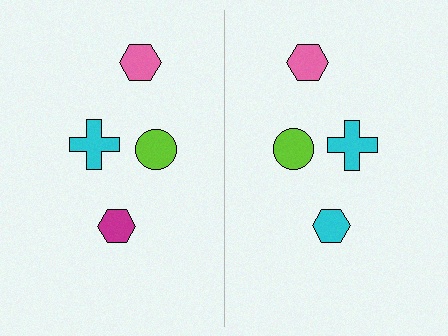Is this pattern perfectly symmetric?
No, the pattern is not perfectly symmetric. The cyan hexagon on the right side breaks the symmetry — its mirror counterpart is magenta.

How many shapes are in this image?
There are 8 shapes in this image.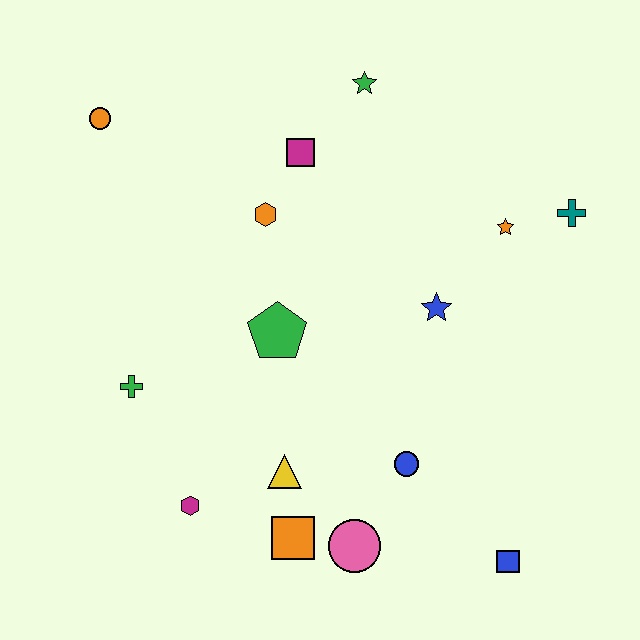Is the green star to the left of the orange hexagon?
No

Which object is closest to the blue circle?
The pink circle is closest to the blue circle.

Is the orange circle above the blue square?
Yes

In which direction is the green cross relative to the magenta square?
The green cross is below the magenta square.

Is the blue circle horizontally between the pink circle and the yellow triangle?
No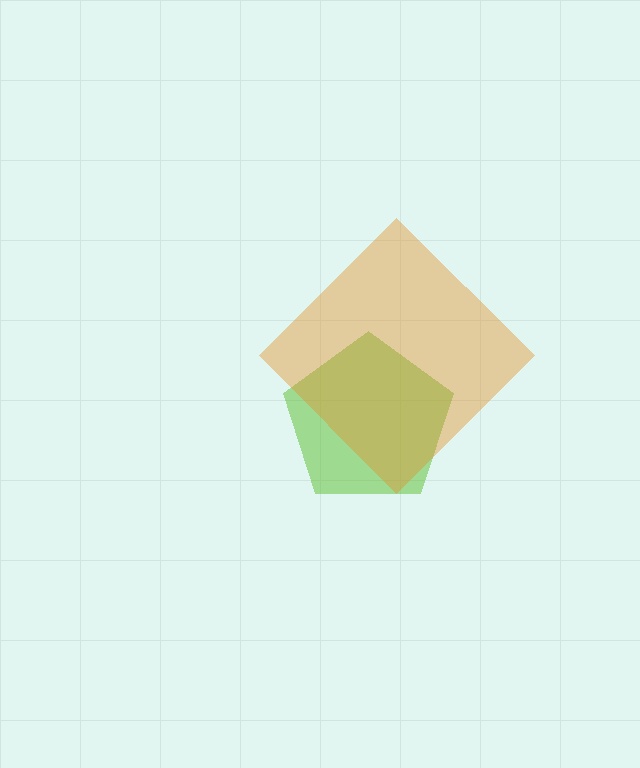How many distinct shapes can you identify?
There are 2 distinct shapes: a lime pentagon, an orange diamond.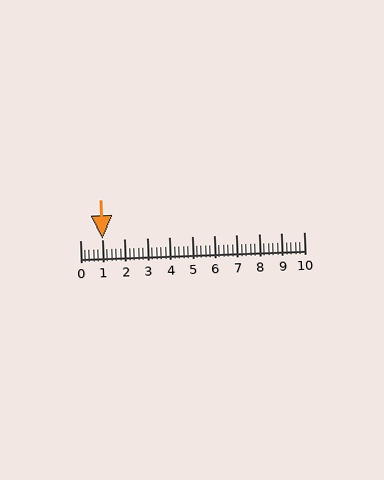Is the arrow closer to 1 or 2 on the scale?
The arrow is closer to 1.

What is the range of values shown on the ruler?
The ruler shows values from 0 to 10.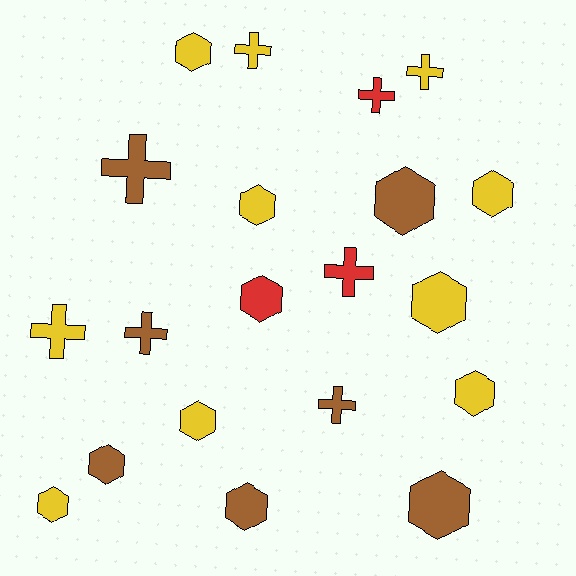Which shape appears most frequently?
Hexagon, with 12 objects.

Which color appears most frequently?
Yellow, with 10 objects.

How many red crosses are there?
There are 2 red crosses.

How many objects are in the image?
There are 20 objects.